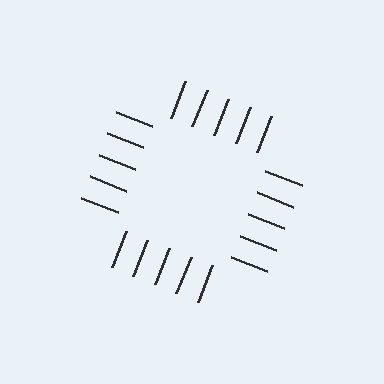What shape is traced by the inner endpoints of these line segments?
An illusory square — the line segments terminate on its edges but no continuous stroke is drawn.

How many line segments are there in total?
20 — 5 along each of the 4 edges.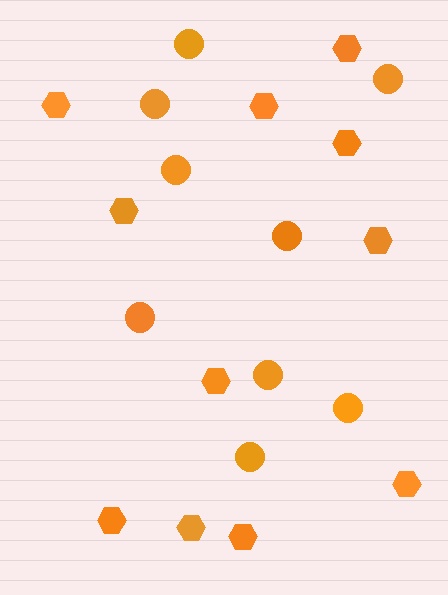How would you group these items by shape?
There are 2 groups: one group of circles (9) and one group of hexagons (11).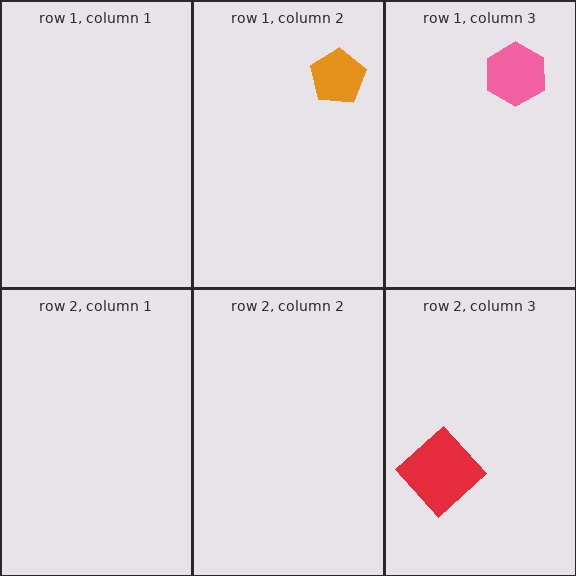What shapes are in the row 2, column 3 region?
The red diamond.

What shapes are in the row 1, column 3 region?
The pink hexagon.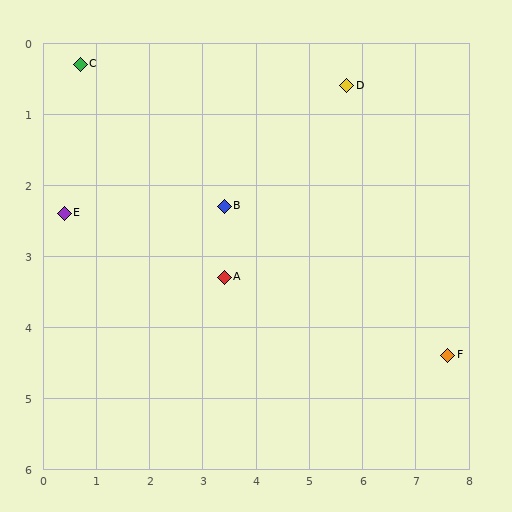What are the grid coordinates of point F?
Point F is at approximately (7.6, 4.4).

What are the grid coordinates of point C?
Point C is at approximately (0.7, 0.3).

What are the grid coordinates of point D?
Point D is at approximately (5.7, 0.6).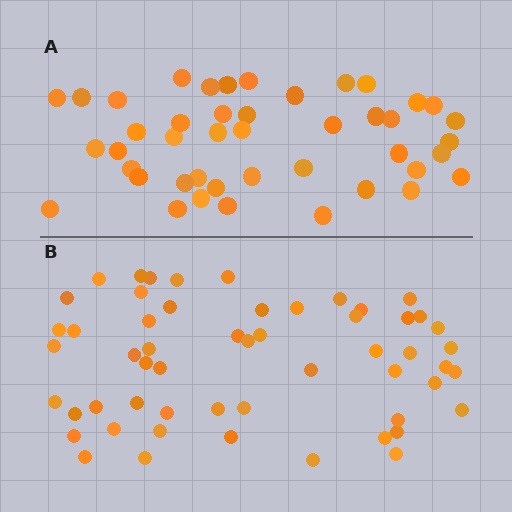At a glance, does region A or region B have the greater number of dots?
Region B (the bottom region) has more dots.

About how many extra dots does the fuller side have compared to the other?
Region B has roughly 12 or so more dots than region A.